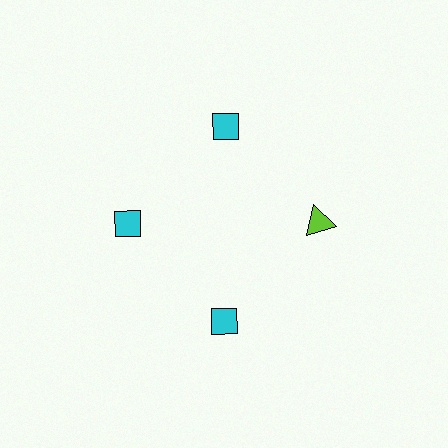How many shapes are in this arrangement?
There are 4 shapes arranged in a ring pattern.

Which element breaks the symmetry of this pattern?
The lime triangle at roughly the 3 o'clock position breaks the symmetry. All other shapes are cyan diamonds.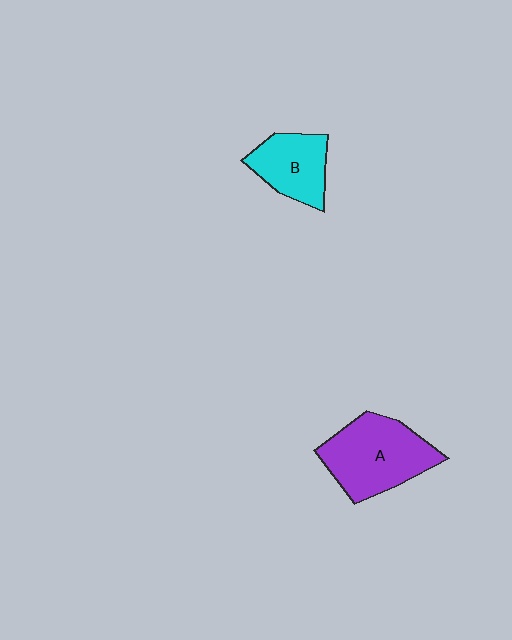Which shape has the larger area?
Shape A (purple).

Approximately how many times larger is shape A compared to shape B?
Approximately 1.5 times.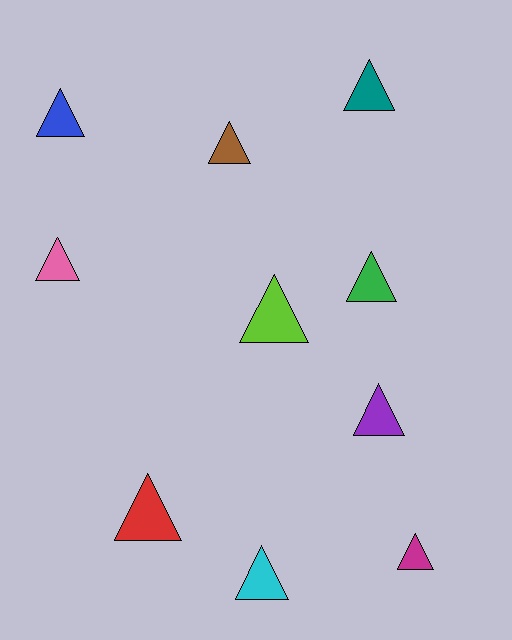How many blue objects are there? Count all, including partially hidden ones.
There is 1 blue object.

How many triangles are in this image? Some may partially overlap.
There are 10 triangles.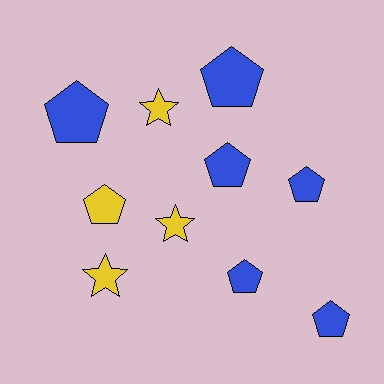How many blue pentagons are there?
There are 6 blue pentagons.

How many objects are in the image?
There are 10 objects.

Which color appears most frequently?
Blue, with 6 objects.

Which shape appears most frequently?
Pentagon, with 7 objects.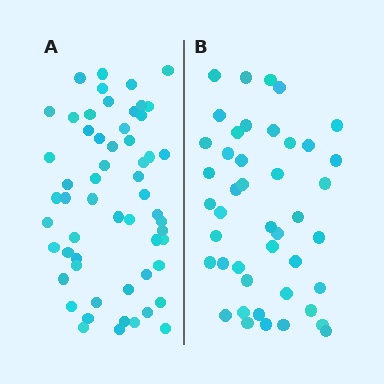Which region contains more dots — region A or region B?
Region A (the left region) has more dots.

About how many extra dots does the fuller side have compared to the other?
Region A has approximately 15 more dots than region B.